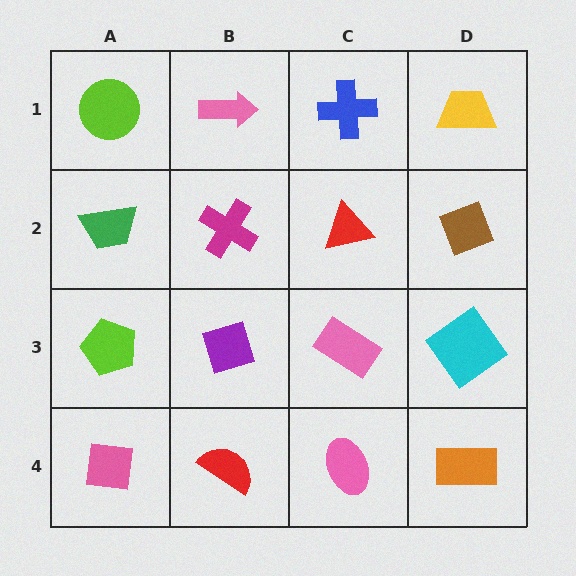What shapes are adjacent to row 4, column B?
A purple diamond (row 3, column B), a pink square (row 4, column A), a pink ellipse (row 4, column C).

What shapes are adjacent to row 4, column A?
A lime pentagon (row 3, column A), a red semicircle (row 4, column B).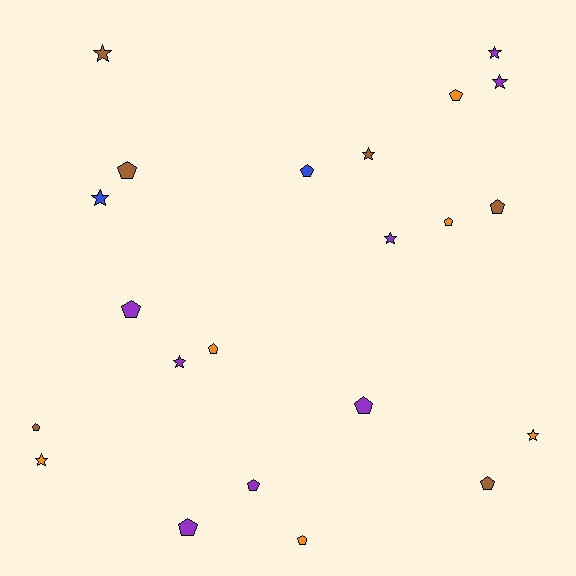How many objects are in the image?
There are 22 objects.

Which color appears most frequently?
Purple, with 8 objects.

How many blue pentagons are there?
There is 1 blue pentagon.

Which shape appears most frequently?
Pentagon, with 13 objects.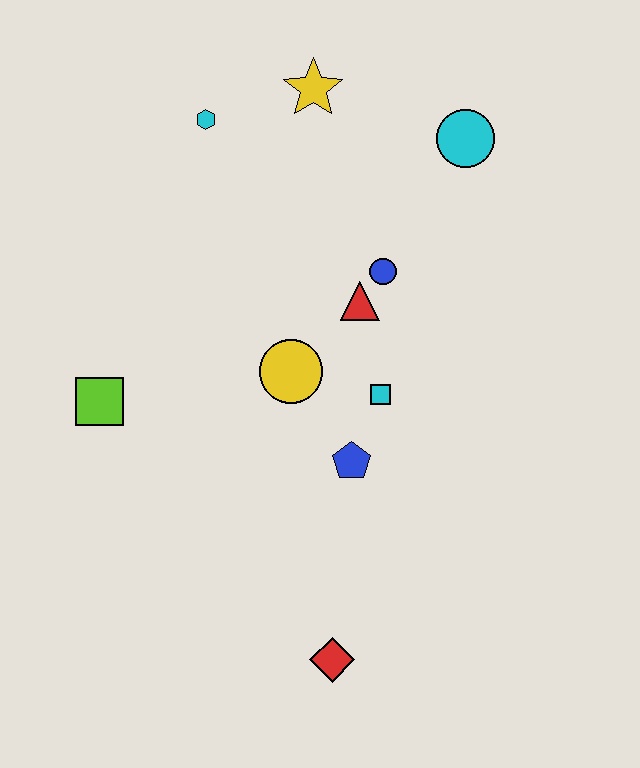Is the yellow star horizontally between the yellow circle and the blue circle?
Yes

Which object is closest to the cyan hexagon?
The yellow star is closest to the cyan hexagon.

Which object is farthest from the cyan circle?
The red diamond is farthest from the cyan circle.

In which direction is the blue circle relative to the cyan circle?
The blue circle is below the cyan circle.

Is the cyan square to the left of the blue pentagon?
No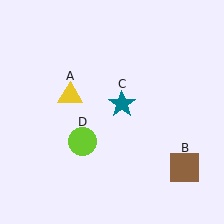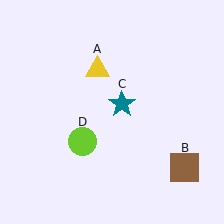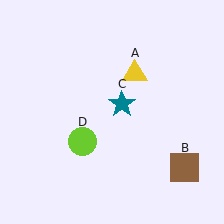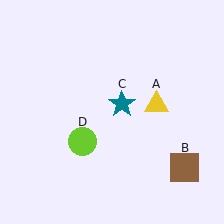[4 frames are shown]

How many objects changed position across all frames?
1 object changed position: yellow triangle (object A).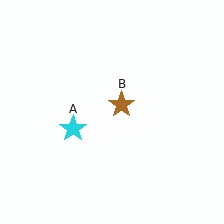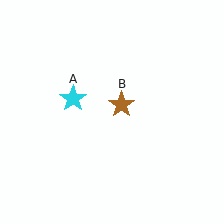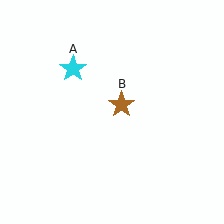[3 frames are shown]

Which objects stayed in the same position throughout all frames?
Brown star (object B) remained stationary.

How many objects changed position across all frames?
1 object changed position: cyan star (object A).